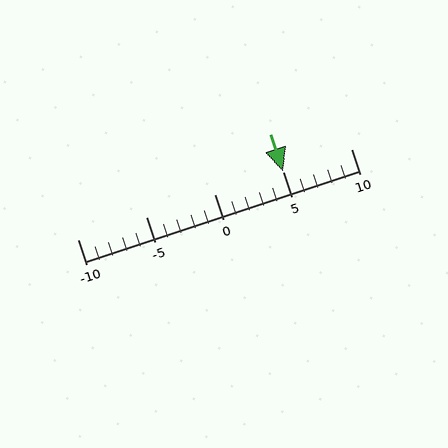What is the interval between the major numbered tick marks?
The major tick marks are spaced 5 units apart.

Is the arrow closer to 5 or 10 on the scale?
The arrow is closer to 5.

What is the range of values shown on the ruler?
The ruler shows values from -10 to 10.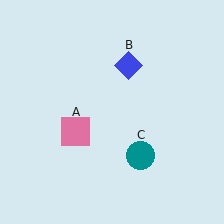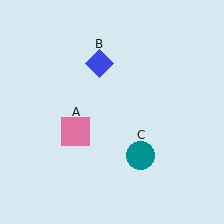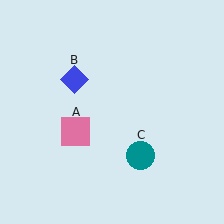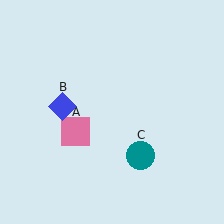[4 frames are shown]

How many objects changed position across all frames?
1 object changed position: blue diamond (object B).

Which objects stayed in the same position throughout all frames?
Pink square (object A) and teal circle (object C) remained stationary.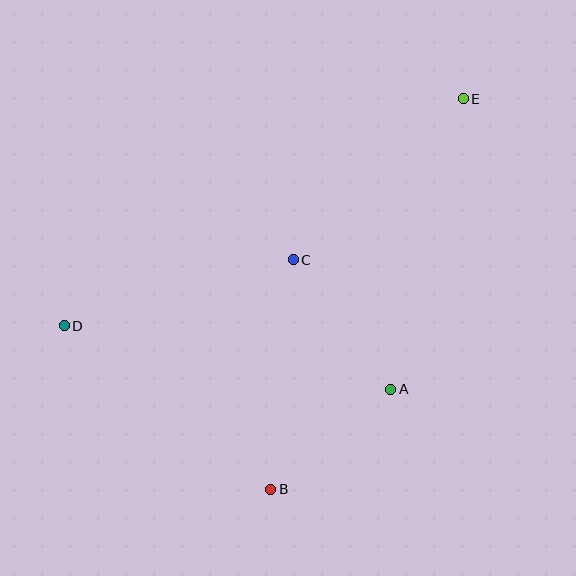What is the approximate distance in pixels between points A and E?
The distance between A and E is approximately 299 pixels.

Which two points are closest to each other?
Points A and B are closest to each other.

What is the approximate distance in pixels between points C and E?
The distance between C and E is approximately 234 pixels.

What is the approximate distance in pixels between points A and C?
The distance between A and C is approximately 162 pixels.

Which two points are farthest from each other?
Points D and E are farthest from each other.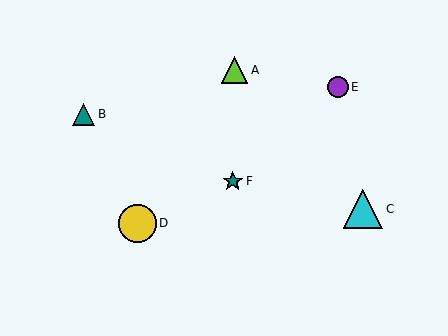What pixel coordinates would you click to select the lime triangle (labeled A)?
Click at (235, 70) to select the lime triangle A.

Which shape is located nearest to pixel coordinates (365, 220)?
The cyan triangle (labeled C) at (363, 209) is nearest to that location.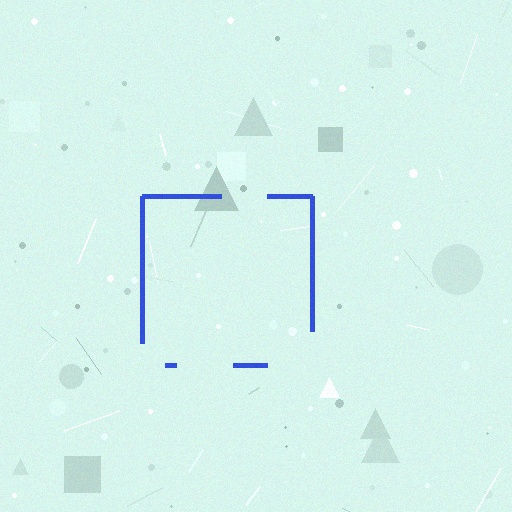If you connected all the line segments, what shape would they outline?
They would outline a square.